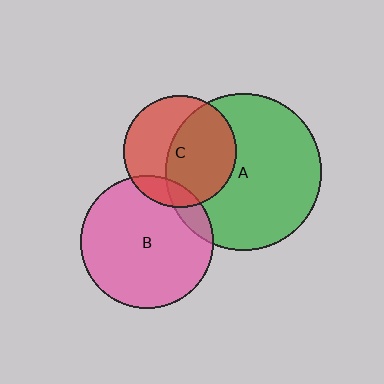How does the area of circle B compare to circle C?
Approximately 1.4 times.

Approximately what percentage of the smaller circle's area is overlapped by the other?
Approximately 10%.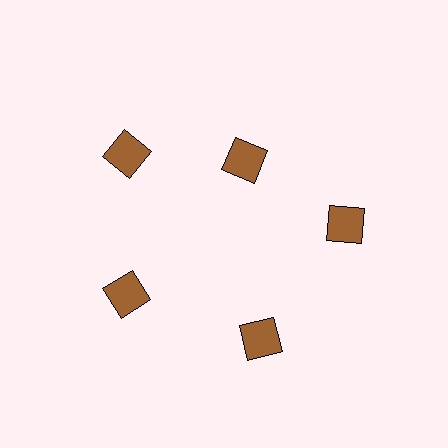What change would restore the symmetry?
The symmetry would be restored by moving it outward, back onto the ring so that all 5 squares sit at equal angles and equal distance from the center.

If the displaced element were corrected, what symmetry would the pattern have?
It would have 5-fold rotational symmetry — the pattern would map onto itself every 72 degrees.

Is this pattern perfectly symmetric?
No. The 5 brown squares are arranged in a ring, but one element near the 1 o'clock position is pulled inward toward the center, breaking the 5-fold rotational symmetry.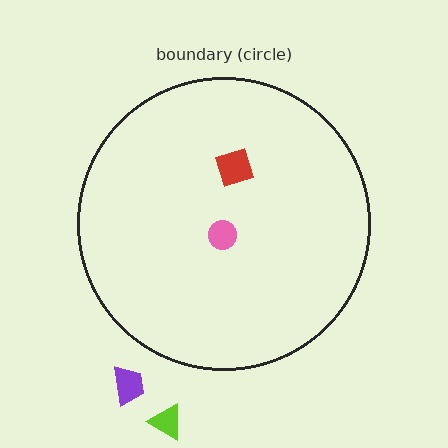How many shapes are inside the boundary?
2 inside, 2 outside.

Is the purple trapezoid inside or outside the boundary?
Outside.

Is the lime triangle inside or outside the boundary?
Outside.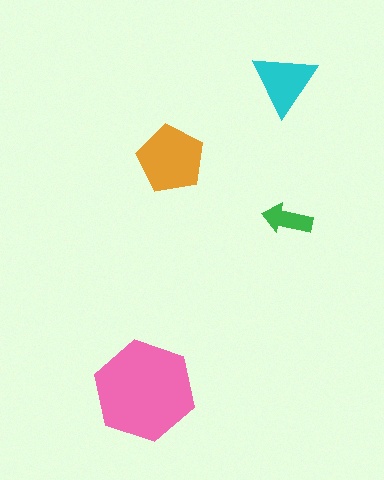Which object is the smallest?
The green arrow.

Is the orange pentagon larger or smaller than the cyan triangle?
Larger.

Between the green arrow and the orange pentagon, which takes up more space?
The orange pentagon.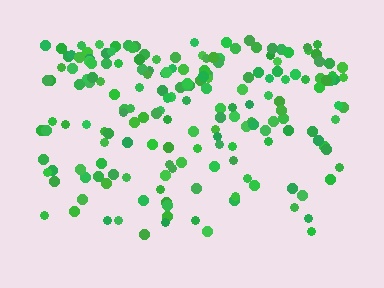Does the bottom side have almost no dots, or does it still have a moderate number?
Still a moderate number, just noticeably fewer than the top.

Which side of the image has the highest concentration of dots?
The top.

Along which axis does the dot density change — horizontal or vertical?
Vertical.